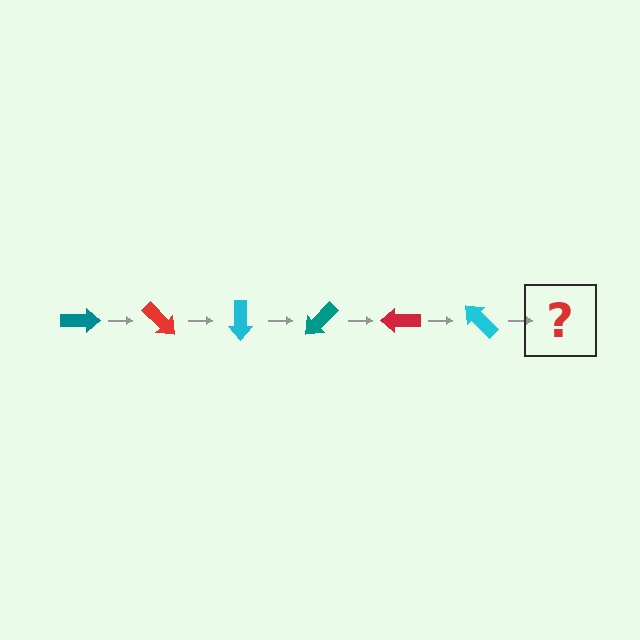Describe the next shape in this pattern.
It should be a teal arrow, rotated 270 degrees from the start.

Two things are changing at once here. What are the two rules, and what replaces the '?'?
The two rules are that it rotates 45 degrees each step and the color cycles through teal, red, and cyan. The '?' should be a teal arrow, rotated 270 degrees from the start.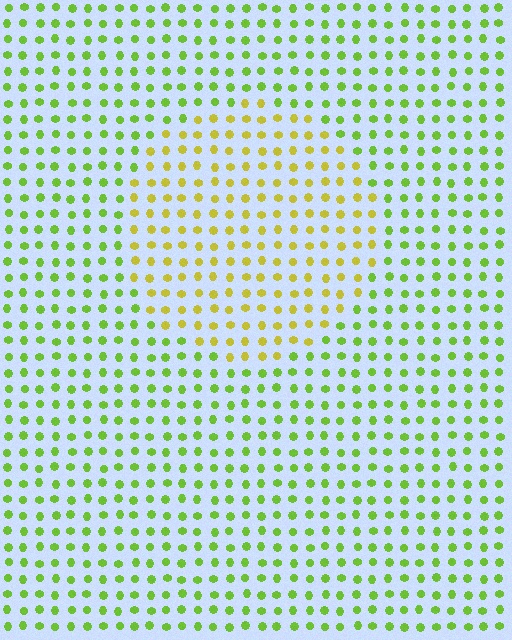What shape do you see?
I see a circle.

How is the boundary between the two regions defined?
The boundary is defined purely by a slight shift in hue (about 37 degrees). Spacing, size, and orientation are identical on both sides.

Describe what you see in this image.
The image is filled with small lime elements in a uniform arrangement. A circle-shaped region is visible where the elements are tinted to a slightly different hue, forming a subtle color boundary.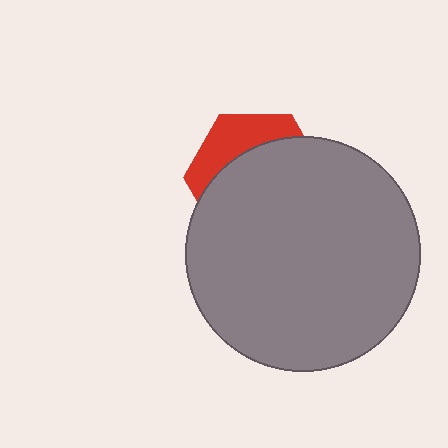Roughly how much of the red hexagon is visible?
A small part of it is visible (roughly 30%).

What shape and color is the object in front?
The object in front is a gray circle.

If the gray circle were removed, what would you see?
You would see the complete red hexagon.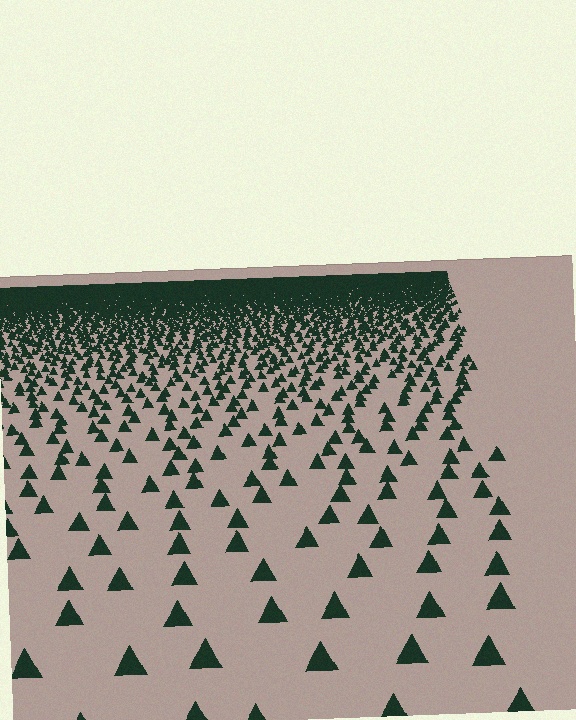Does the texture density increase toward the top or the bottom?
Density increases toward the top.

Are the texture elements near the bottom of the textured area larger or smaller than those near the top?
Larger. Near the bottom, elements are closer to the viewer and appear at a bigger on-screen size.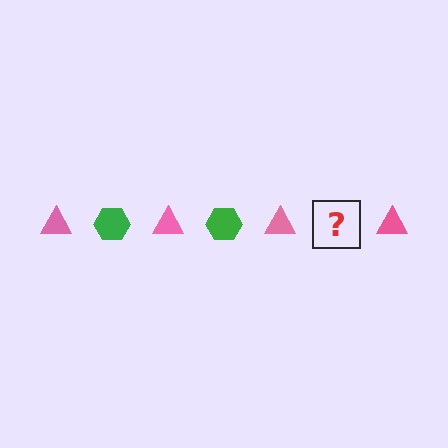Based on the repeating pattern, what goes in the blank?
The blank should be a green hexagon.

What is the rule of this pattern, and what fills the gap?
The rule is that the pattern alternates between pink triangle and green hexagon. The gap should be filled with a green hexagon.